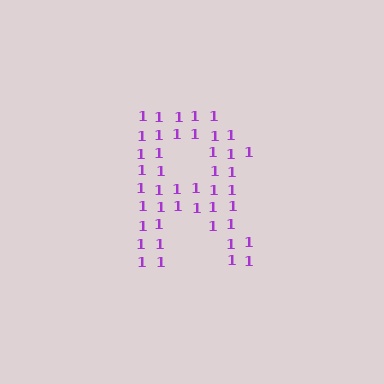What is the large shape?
The large shape is the letter R.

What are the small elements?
The small elements are digit 1's.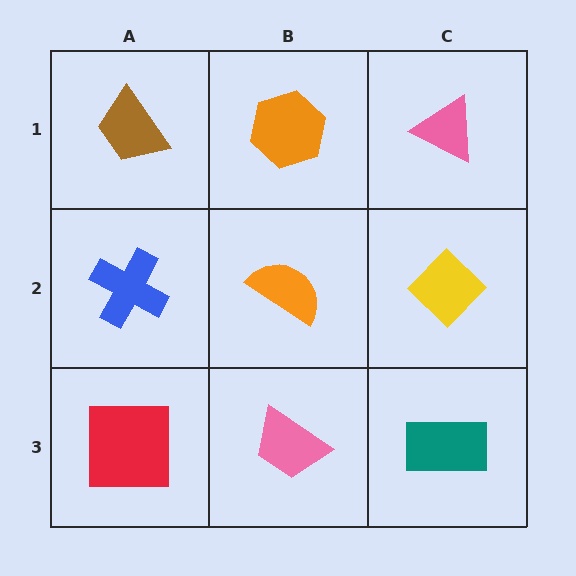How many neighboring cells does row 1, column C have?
2.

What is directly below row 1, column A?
A blue cross.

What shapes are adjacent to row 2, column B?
An orange hexagon (row 1, column B), a pink trapezoid (row 3, column B), a blue cross (row 2, column A), a yellow diamond (row 2, column C).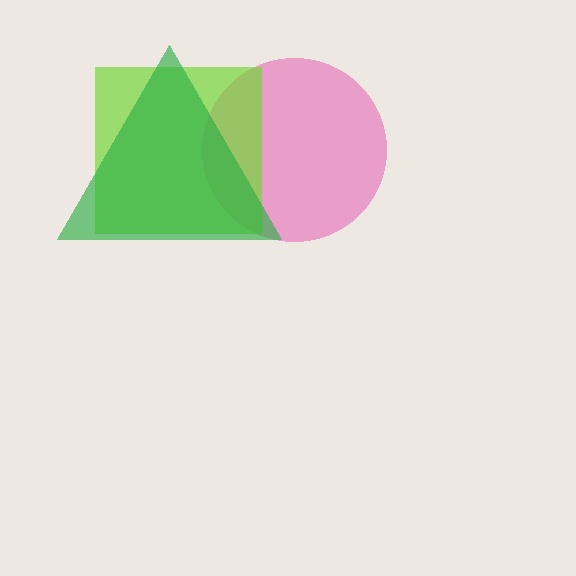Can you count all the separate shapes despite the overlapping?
Yes, there are 3 separate shapes.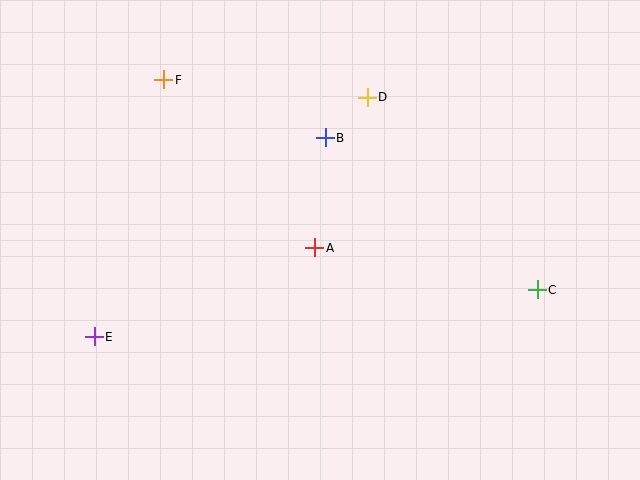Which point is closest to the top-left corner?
Point F is closest to the top-left corner.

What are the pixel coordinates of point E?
Point E is at (94, 337).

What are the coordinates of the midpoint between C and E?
The midpoint between C and E is at (316, 313).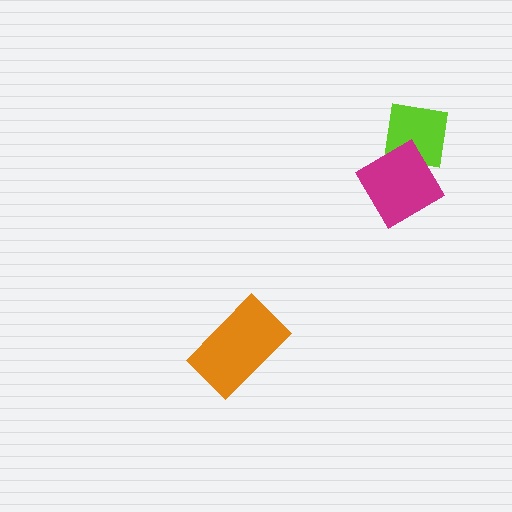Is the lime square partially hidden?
Yes, it is partially covered by another shape.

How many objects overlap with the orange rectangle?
0 objects overlap with the orange rectangle.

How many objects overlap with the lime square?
1 object overlaps with the lime square.